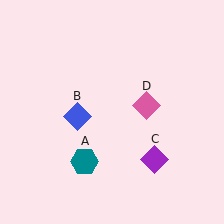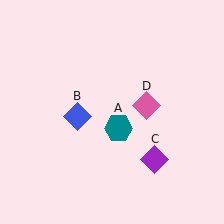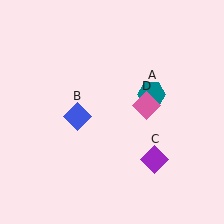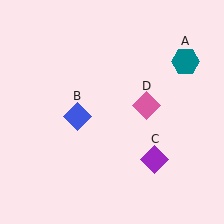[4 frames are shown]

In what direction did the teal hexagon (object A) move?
The teal hexagon (object A) moved up and to the right.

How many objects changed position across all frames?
1 object changed position: teal hexagon (object A).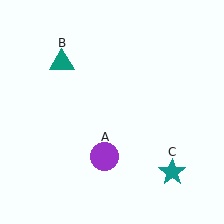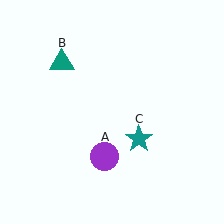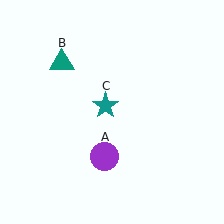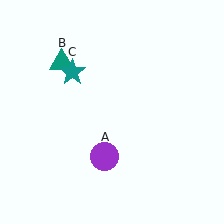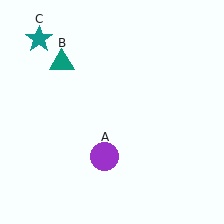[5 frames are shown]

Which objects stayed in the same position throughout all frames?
Purple circle (object A) and teal triangle (object B) remained stationary.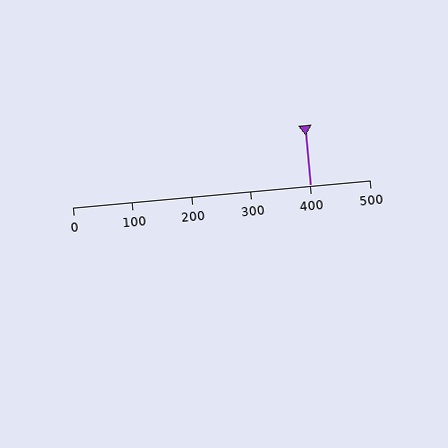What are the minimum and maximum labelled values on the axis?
The axis runs from 0 to 500.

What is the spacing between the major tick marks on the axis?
The major ticks are spaced 100 apart.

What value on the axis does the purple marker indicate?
The marker indicates approximately 400.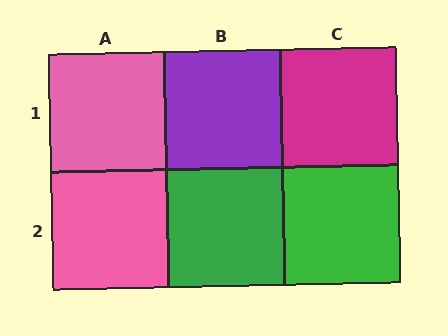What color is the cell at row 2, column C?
Green.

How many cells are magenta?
1 cell is magenta.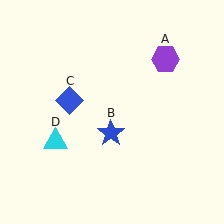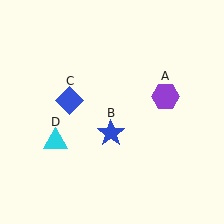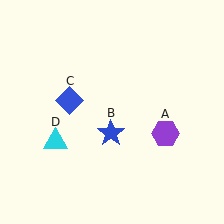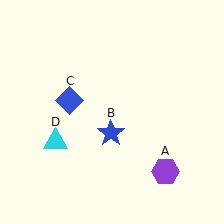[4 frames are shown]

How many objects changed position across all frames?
1 object changed position: purple hexagon (object A).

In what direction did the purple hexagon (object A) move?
The purple hexagon (object A) moved down.